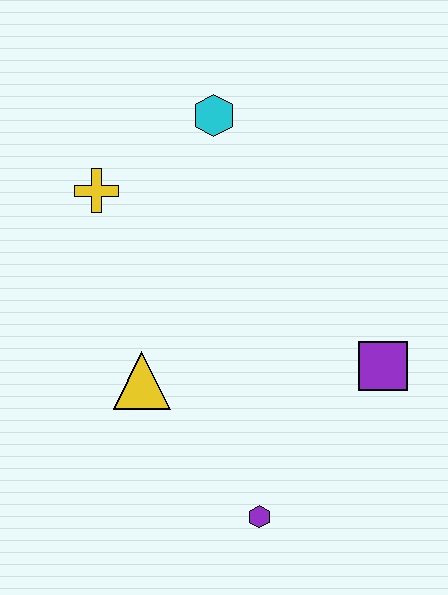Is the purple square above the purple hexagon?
Yes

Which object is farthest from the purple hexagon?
The cyan hexagon is farthest from the purple hexagon.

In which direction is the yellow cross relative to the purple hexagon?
The yellow cross is above the purple hexagon.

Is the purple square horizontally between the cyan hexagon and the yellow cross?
No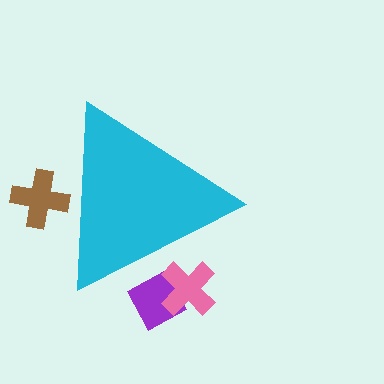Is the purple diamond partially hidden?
Yes, the purple diamond is partially hidden behind the cyan triangle.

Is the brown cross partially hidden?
Yes, the brown cross is partially hidden behind the cyan triangle.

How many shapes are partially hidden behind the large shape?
3 shapes are partially hidden.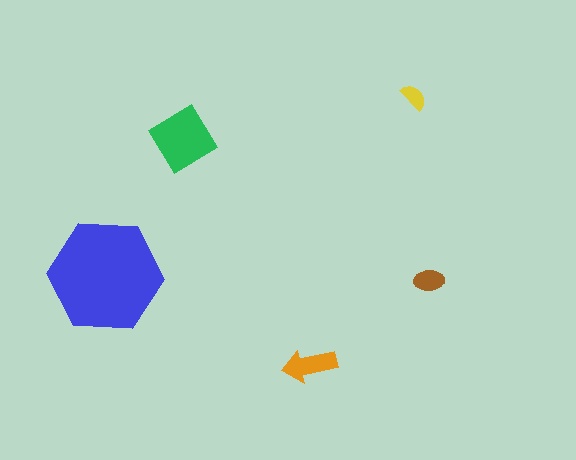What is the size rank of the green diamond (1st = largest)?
2nd.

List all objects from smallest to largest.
The yellow semicircle, the brown ellipse, the orange arrow, the green diamond, the blue hexagon.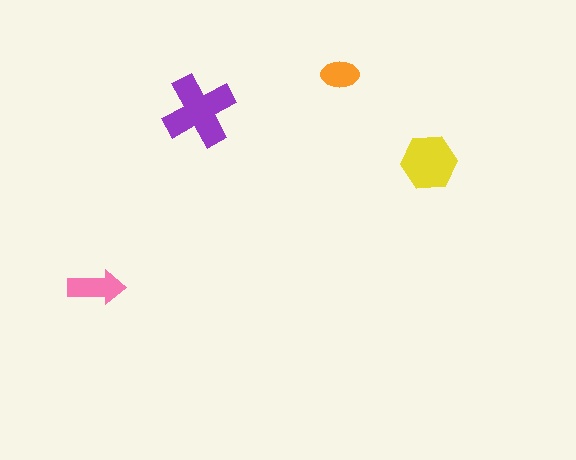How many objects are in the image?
There are 4 objects in the image.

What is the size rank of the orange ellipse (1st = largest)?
4th.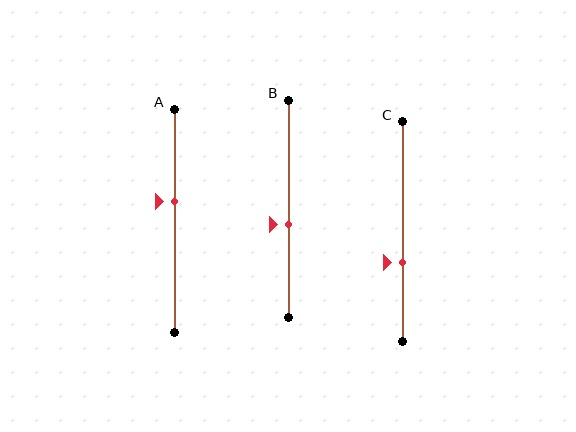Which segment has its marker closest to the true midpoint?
Segment B has its marker closest to the true midpoint.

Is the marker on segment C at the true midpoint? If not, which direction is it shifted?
No, the marker on segment C is shifted downward by about 14% of the segment length.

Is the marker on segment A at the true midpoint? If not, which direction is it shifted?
No, the marker on segment A is shifted upward by about 9% of the segment length.